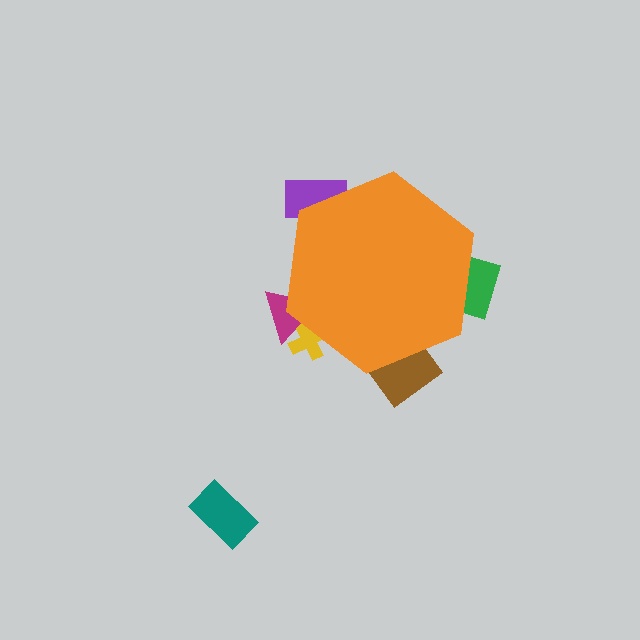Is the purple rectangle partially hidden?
Yes, the purple rectangle is partially hidden behind the orange hexagon.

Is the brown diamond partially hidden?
Yes, the brown diamond is partially hidden behind the orange hexagon.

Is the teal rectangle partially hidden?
No, the teal rectangle is fully visible.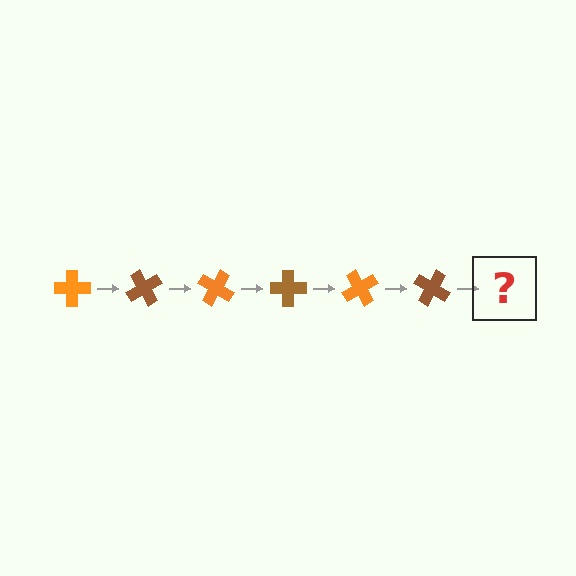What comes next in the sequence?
The next element should be an orange cross, rotated 360 degrees from the start.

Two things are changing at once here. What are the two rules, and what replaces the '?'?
The two rules are that it rotates 60 degrees each step and the color cycles through orange and brown. The '?' should be an orange cross, rotated 360 degrees from the start.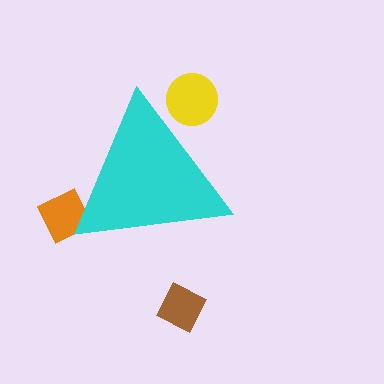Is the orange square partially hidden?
Yes, the orange square is partially hidden behind the cyan triangle.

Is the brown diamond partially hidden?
No, the brown diamond is fully visible.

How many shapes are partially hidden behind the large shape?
2 shapes are partially hidden.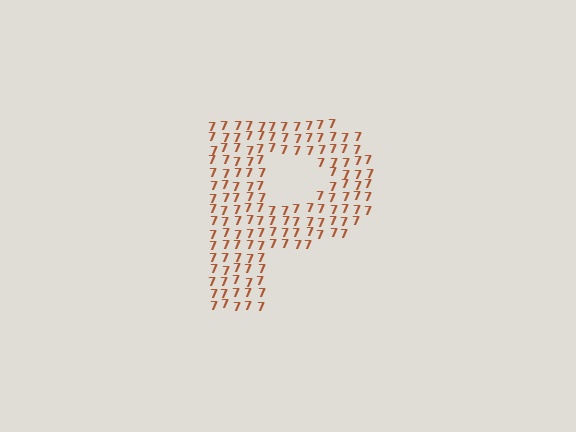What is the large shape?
The large shape is the letter P.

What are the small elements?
The small elements are digit 7's.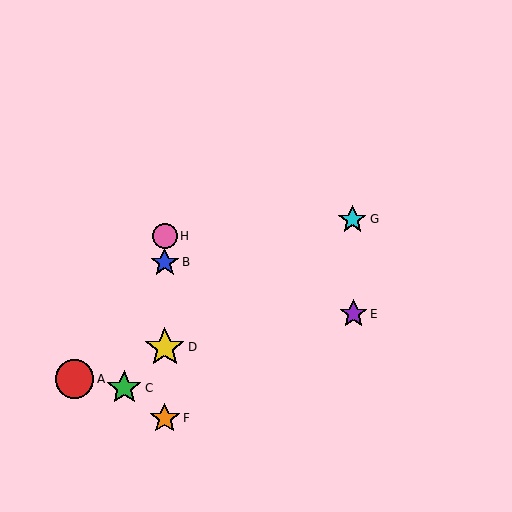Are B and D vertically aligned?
Yes, both are at x≈165.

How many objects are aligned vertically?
4 objects (B, D, F, H) are aligned vertically.